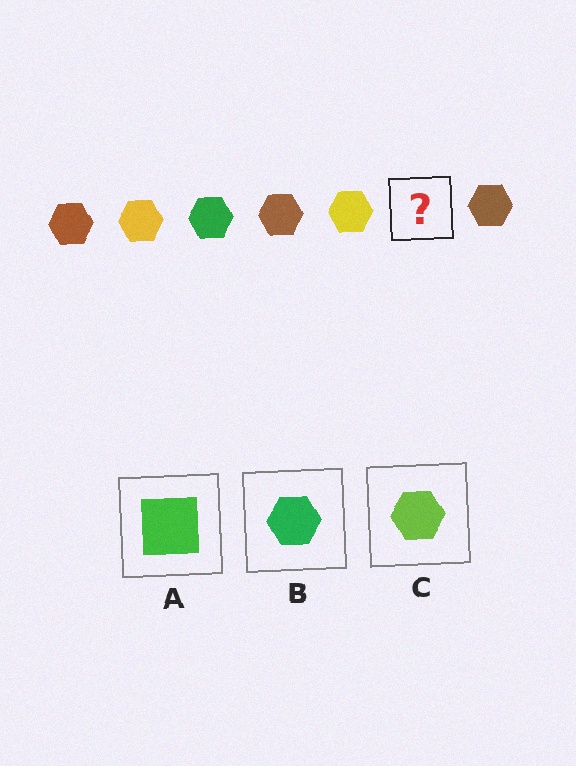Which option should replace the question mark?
Option B.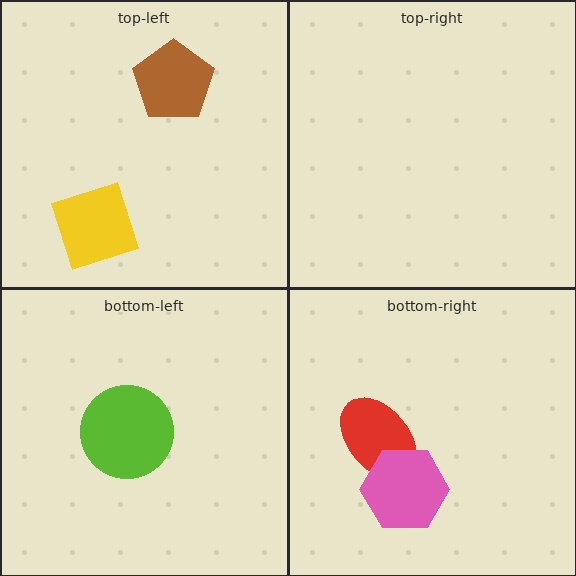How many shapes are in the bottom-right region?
2.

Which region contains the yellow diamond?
The top-left region.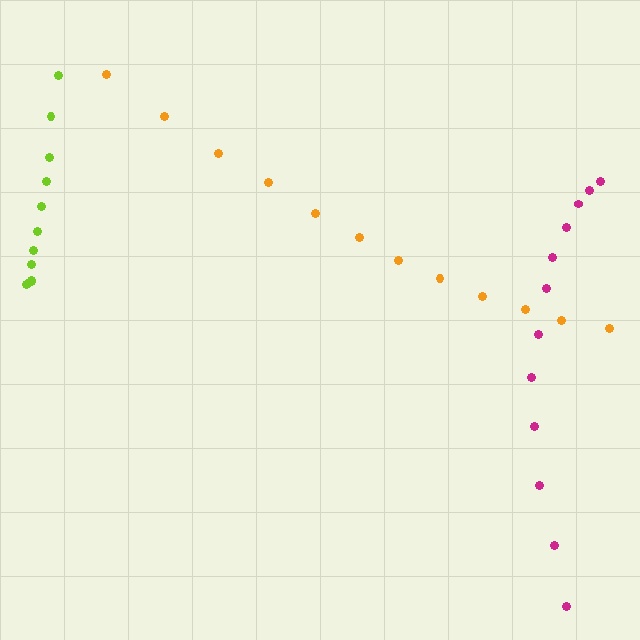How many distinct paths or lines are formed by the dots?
There are 3 distinct paths.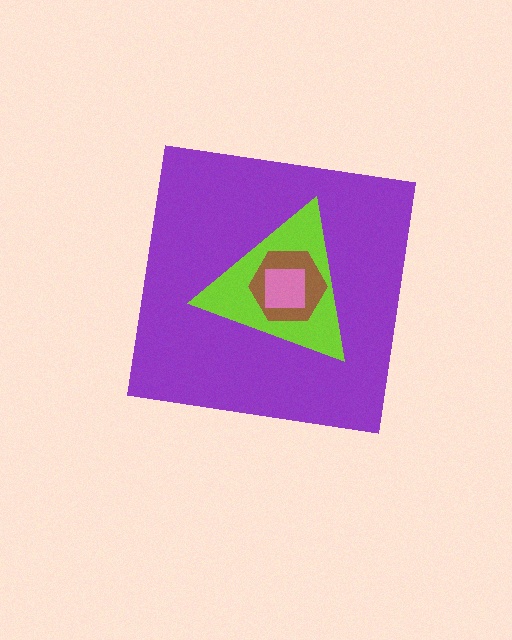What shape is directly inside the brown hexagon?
The pink square.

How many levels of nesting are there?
4.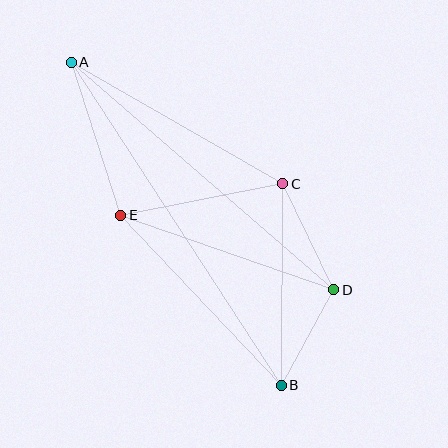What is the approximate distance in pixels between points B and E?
The distance between B and E is approximately 234 pixels.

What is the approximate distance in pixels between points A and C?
The distance between A and C is approximately 244 pixels.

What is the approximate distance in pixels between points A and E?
The distance between A and E is approximately 161 pixels.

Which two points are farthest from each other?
Points A and B are farthest from each other.